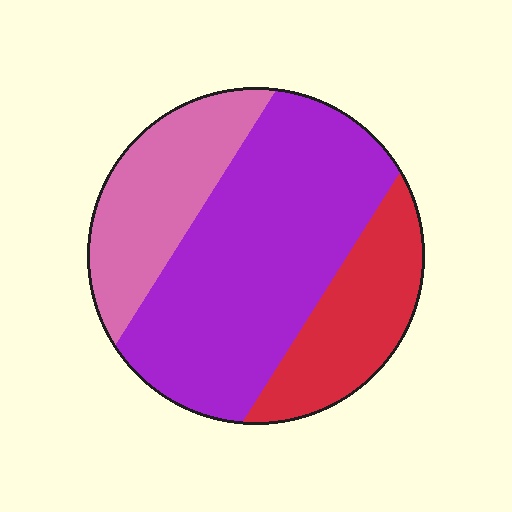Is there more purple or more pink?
Purple.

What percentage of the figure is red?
Red covers around 20% of the figure.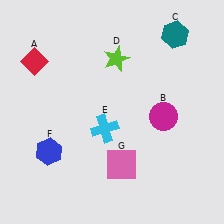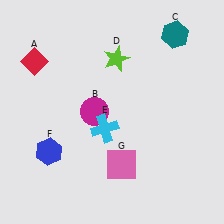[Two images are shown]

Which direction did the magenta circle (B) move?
The magenta circle (B) moved left.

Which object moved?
The magenta circle (B) moved left.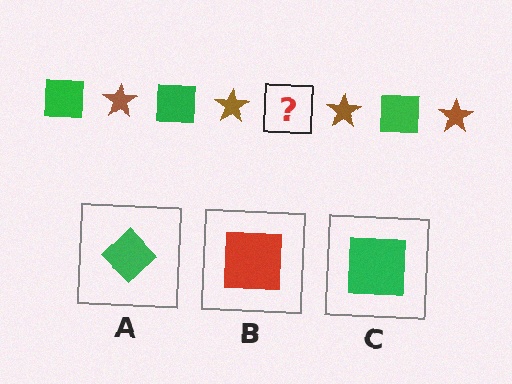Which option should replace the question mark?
Option C.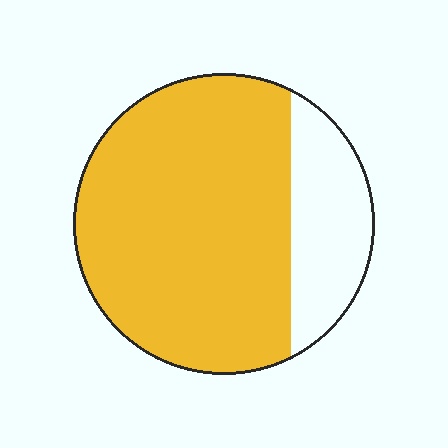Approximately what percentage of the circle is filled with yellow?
Approximately 75%.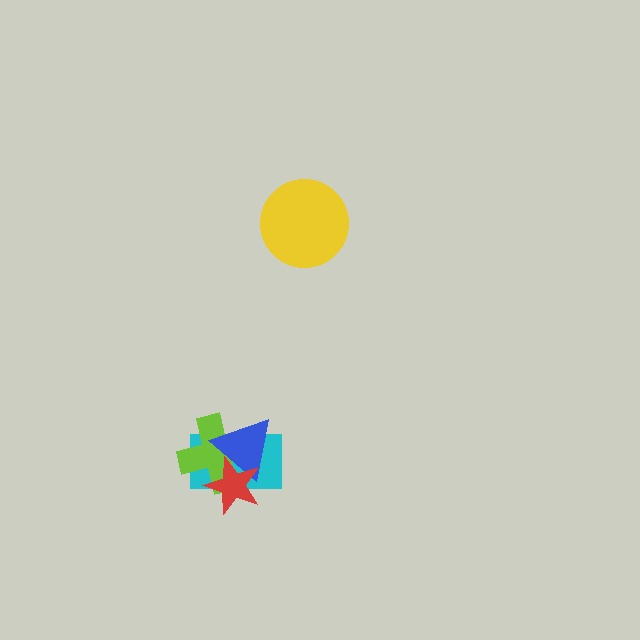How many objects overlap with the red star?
3 objects overlap with the red star.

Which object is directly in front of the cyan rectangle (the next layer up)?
The lime cross is directly in front of the cyan rectangle.